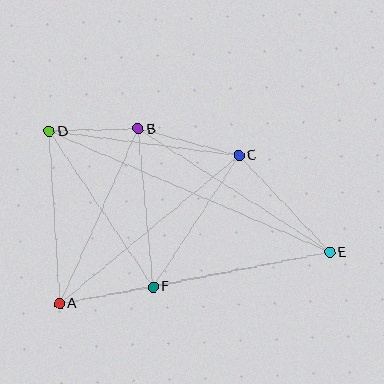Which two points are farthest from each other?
Points D and E are farthest from each other.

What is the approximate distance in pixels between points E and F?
The distance between E and F is approximately 180 pixels.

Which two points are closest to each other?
Points B and D are closest to each other.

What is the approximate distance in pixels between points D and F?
The distance between D and F is approximately 187 pixels.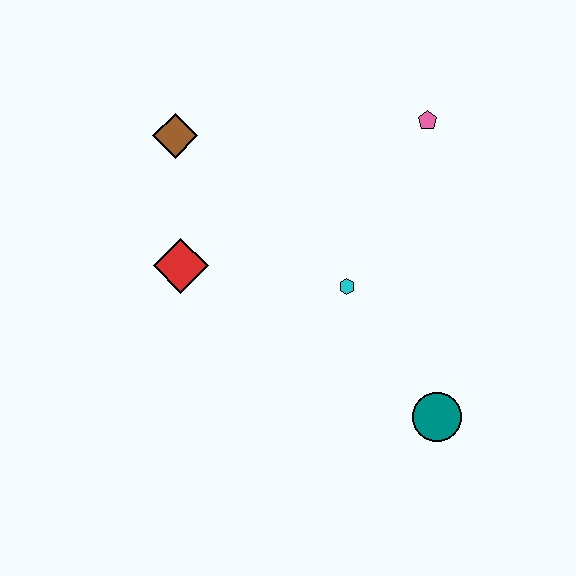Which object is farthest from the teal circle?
The brown diamond is farthest from the teal circle.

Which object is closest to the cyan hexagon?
The teal circle is closest to the cyan hexagon.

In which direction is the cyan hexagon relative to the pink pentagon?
The cyan hexagon is below the pink pentagon.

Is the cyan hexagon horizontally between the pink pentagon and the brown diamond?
Yes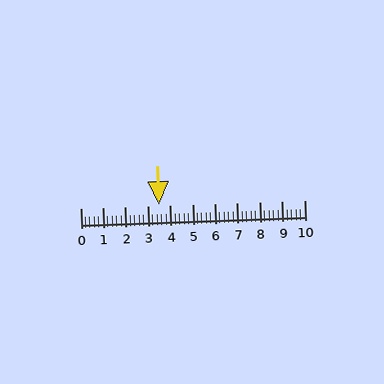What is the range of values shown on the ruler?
The ruler shows values from 0 to 10.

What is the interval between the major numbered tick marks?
The major tick marks are spaced 1 units apart.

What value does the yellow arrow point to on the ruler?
The yellow arrow points to approximately 3.5.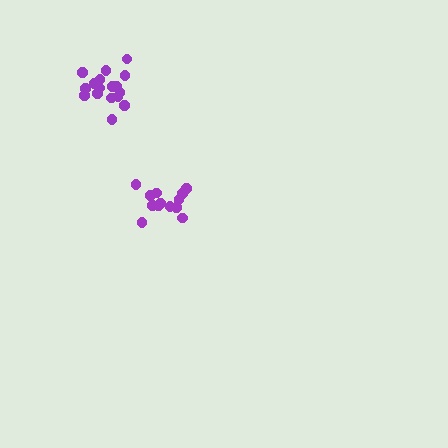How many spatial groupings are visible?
There are 2 spatial groupings.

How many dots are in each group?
Group 1: 13 dots, Group 2: 17 dots (30 total).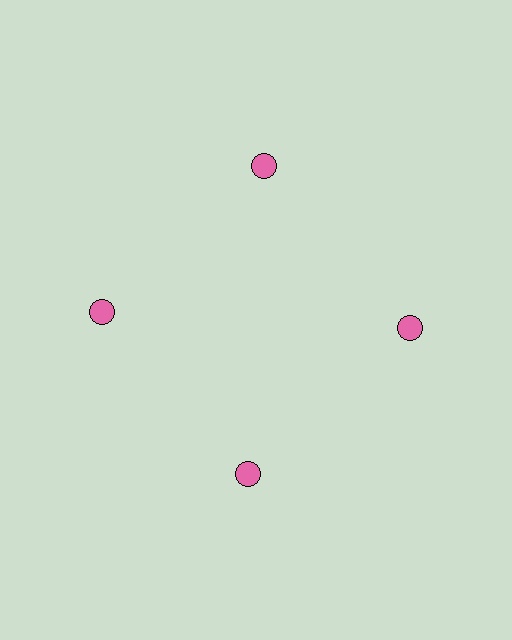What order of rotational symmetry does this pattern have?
This pattern has 4-fold rotational symmetry.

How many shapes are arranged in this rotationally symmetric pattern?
There are 4 shapes, arranged in 4 groups of 1.